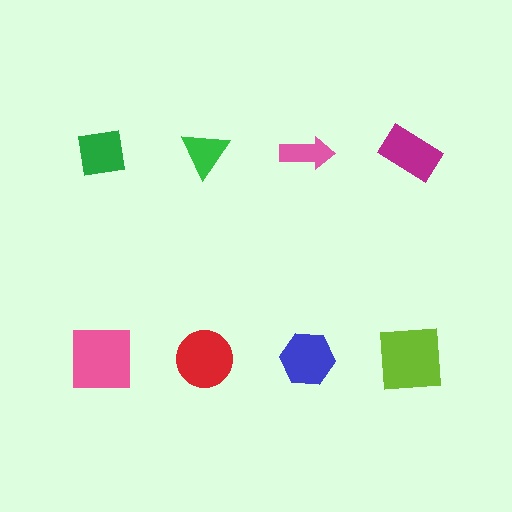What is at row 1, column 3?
A pink arrow.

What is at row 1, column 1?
A green square.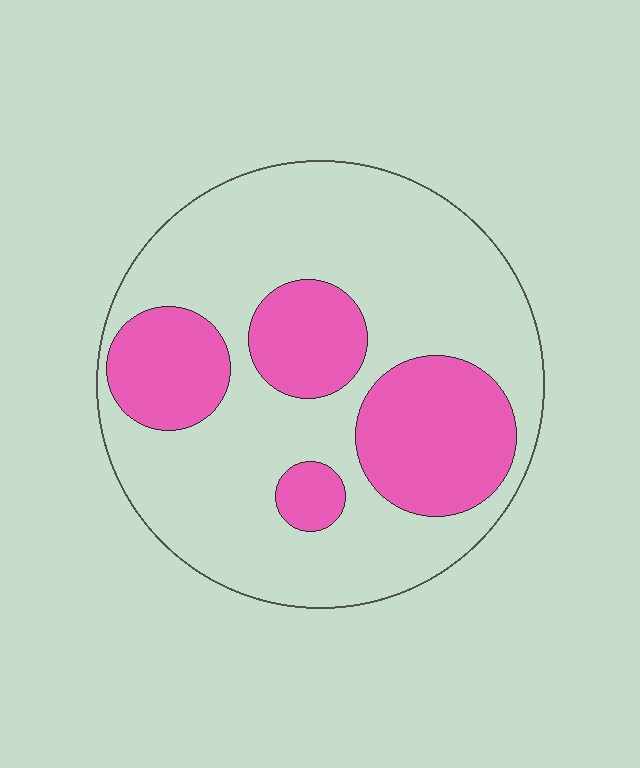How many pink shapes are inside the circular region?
4.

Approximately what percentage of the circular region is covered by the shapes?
Approximately 30%.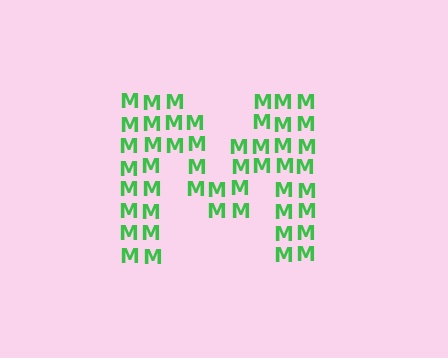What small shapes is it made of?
It is made of small letter M's.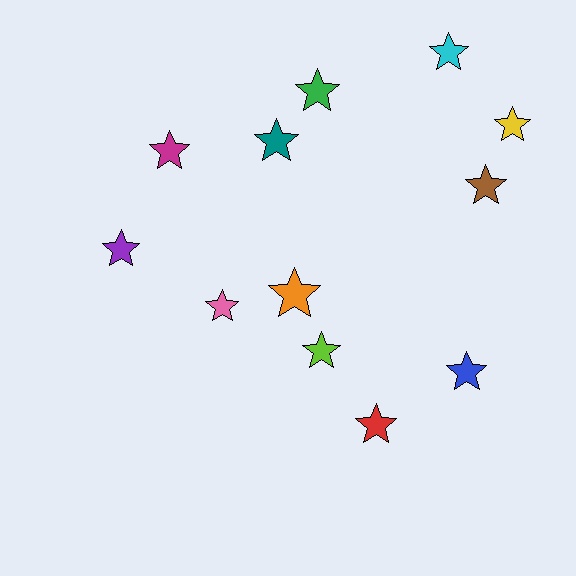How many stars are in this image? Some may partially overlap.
There are 12 stars.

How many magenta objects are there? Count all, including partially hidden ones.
There is 1 magenta object.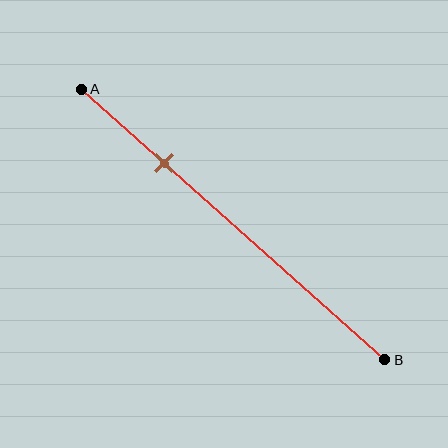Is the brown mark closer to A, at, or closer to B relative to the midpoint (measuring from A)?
The brown mark is closer to point A than the midpoint of segment AB.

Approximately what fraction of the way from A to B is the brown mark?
The brown mark is approximately 25% of the way from A to B.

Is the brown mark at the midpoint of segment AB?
No, the mark is at about 25% from A, not at the 50% midpoint.